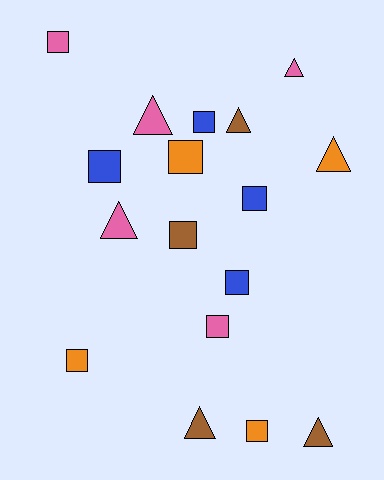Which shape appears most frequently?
Square, with 10 objects.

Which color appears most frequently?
Pink, with 5 objects.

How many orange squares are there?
There are 3 orange squares.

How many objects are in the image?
There are 17 objects.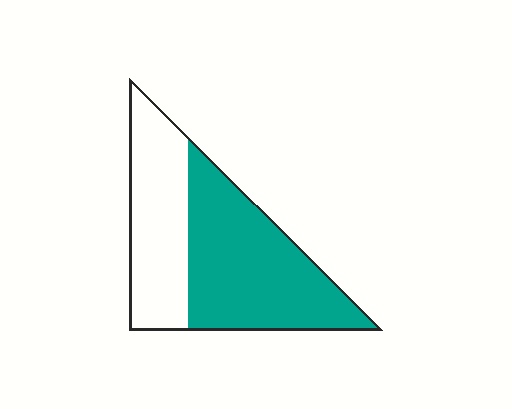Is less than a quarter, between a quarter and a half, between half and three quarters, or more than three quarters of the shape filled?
Between half and three quarters.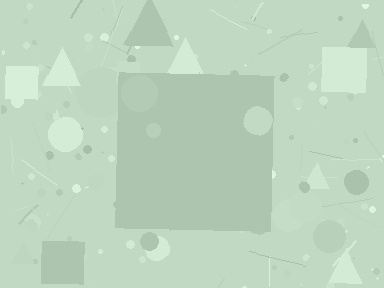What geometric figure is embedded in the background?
A square is embedded in the background.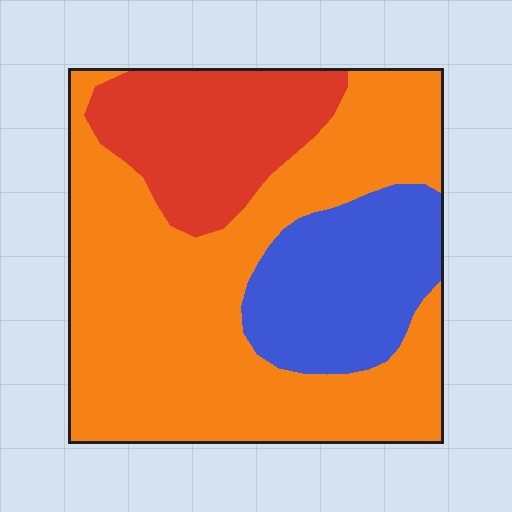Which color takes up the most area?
Orange, at roughly 60%.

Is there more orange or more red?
Orange.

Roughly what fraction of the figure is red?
Red takes up about one fifth (1/5) of the figure.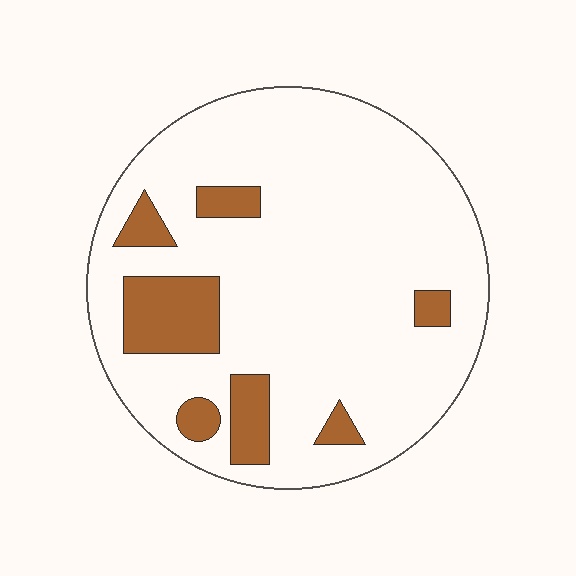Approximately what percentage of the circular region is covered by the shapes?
Approximately 15%.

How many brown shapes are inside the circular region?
7.